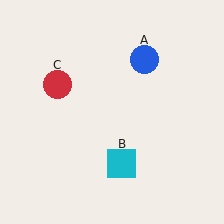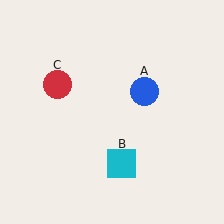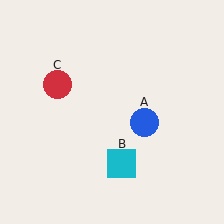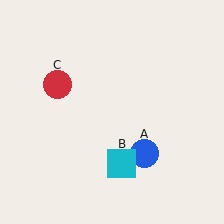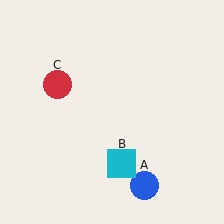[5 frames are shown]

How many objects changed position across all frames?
1 object changed position: blue circle (object A).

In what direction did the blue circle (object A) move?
The blue circle (object A) moved down.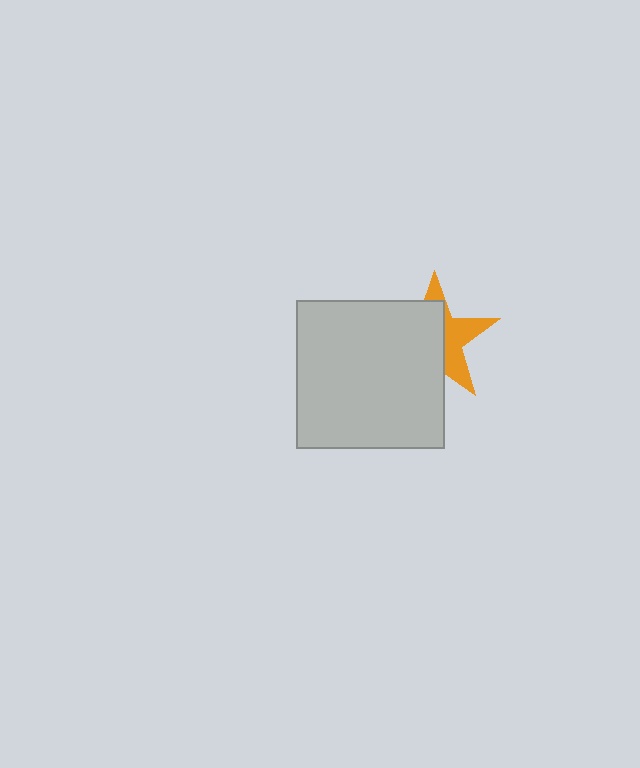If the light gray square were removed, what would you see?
You would see the complete orange star.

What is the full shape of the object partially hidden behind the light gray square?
The partially hidden object is an orange star.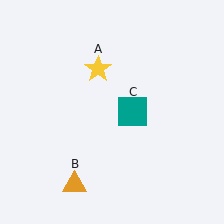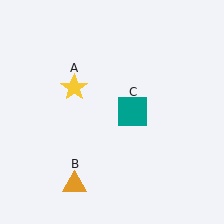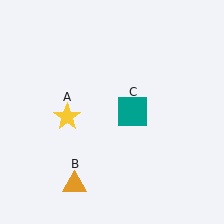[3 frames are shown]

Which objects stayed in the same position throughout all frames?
Orange triangle (object B) and teal square (object C) remained stationary.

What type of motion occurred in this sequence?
The yellow star (object A) rotated counterclockwise around the center of the scene.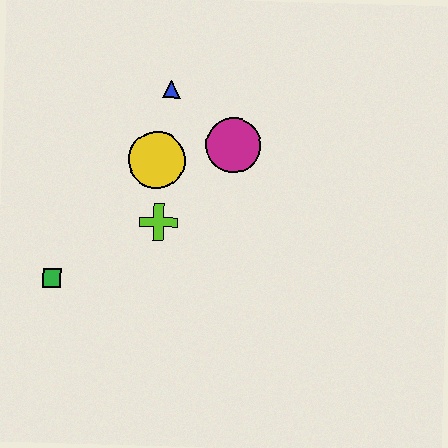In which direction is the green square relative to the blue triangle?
The green square is below the blue triangle.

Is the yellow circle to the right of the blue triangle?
No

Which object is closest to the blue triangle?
The yellow circle is closest to the blue triangle.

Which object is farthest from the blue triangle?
The green square is farthest from the blue triangle.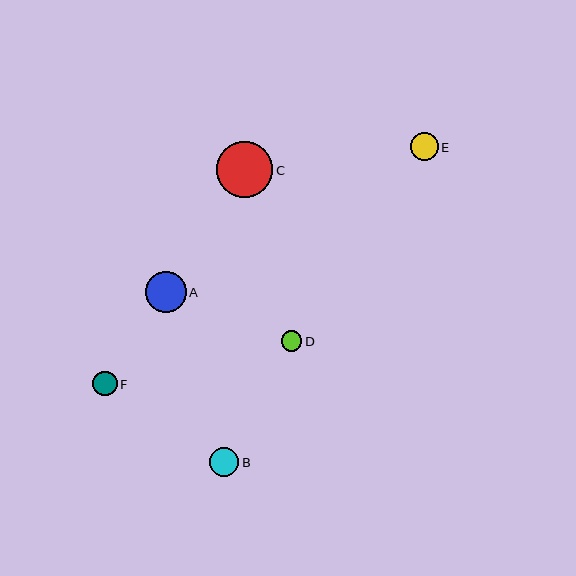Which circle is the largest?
Circle C is the largest with a size of approximately 56 pixels.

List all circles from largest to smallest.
From largest to smallest: C, A, B, E, F, D.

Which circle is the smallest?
Circle D is the smallest with a size of approximately 20 pixels.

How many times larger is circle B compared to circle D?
Circle B is approximately 1.4 times the size of circle D.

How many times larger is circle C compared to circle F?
Circle C is approximately 2.3 times the size of circle F.